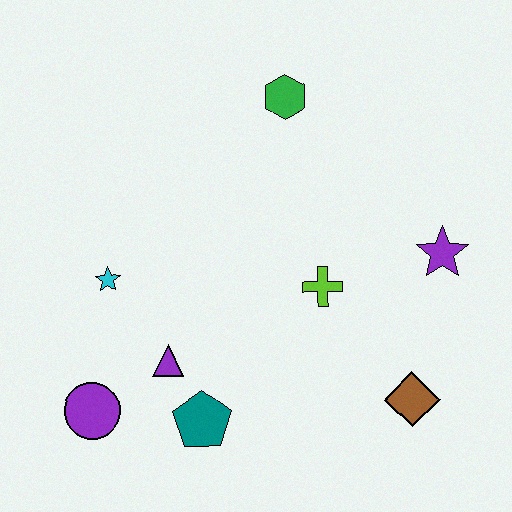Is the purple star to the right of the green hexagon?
Yes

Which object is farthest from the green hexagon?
The purple circle is farthest from the green hexagon.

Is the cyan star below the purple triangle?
No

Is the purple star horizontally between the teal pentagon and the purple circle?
No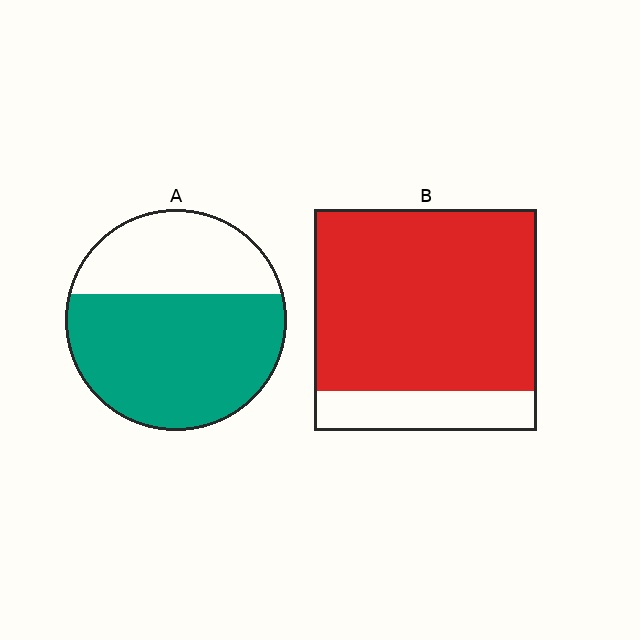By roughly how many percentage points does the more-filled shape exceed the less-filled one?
By roughly 15 percentage points (B over A).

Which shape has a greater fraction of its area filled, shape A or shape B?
Shape B.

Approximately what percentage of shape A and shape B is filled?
A is approximately 65% and B is approximately 80%.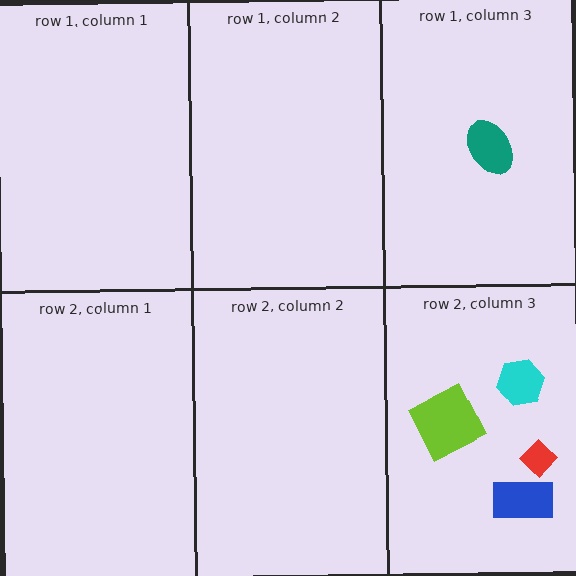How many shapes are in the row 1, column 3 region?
1.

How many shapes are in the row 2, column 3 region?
4.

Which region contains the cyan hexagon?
The row 2, column 3 region.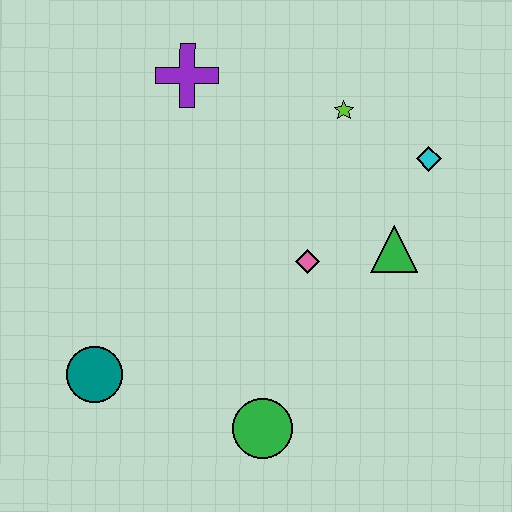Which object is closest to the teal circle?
The green circle is closest to the teal circle.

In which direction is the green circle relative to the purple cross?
The green circle is below the purple cross.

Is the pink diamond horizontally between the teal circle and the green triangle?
Yes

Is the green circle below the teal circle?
Yes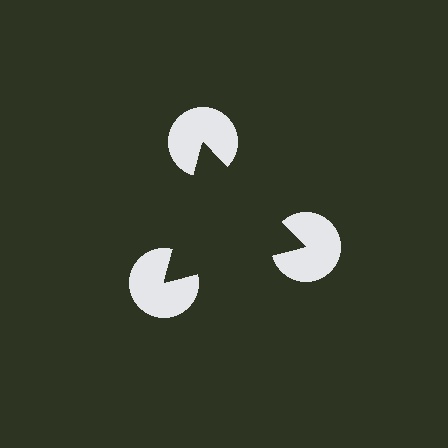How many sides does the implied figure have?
3 sides.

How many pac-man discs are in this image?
There are 3 — one at each vertex of the illusory triangle.